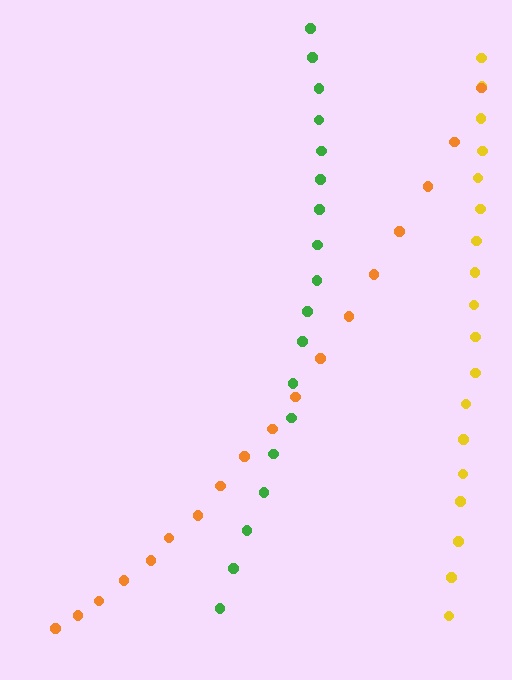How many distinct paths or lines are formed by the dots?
There are 3 distinct paths.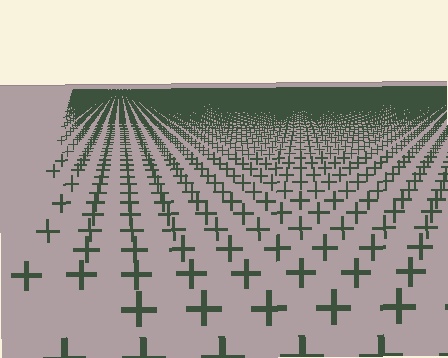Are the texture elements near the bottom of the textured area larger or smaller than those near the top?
Larger. Near the bottom, elements are closer to the viewer and appear at a bigger on-screen size.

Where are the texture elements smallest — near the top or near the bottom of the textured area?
Near the top.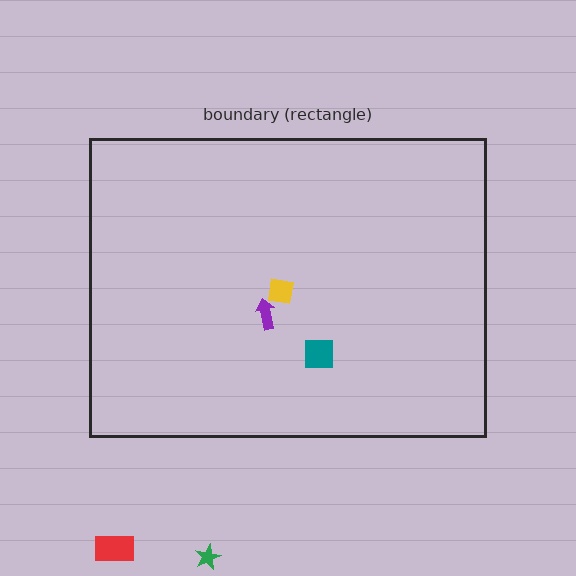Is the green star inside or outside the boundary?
Outside.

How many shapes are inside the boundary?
3 inside, 2 outside.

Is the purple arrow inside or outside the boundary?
Inside.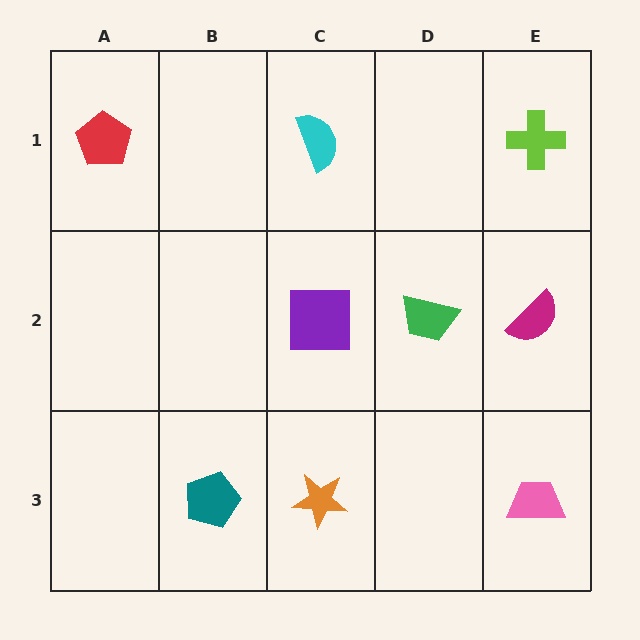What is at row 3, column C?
An orange star.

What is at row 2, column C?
A purple square.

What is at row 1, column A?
A red pentagon.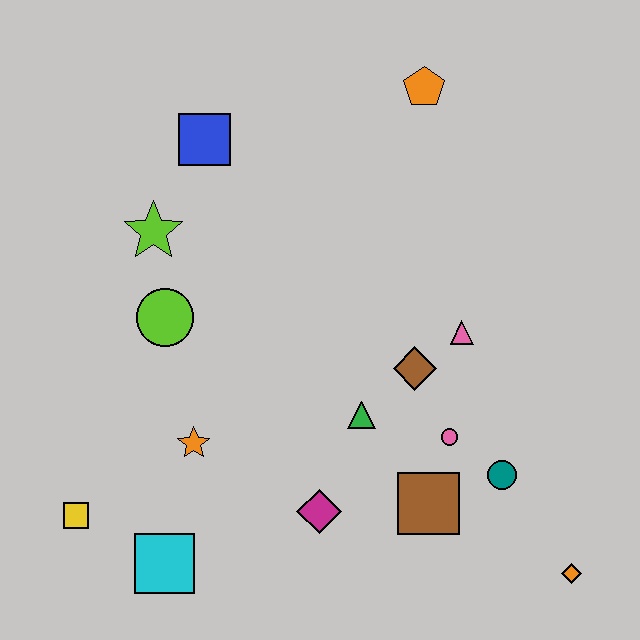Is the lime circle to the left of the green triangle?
Yes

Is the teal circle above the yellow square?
Yes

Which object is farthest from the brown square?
The blue square is farthest from the brown square.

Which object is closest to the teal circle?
The pink circle is closest to the teal circle.